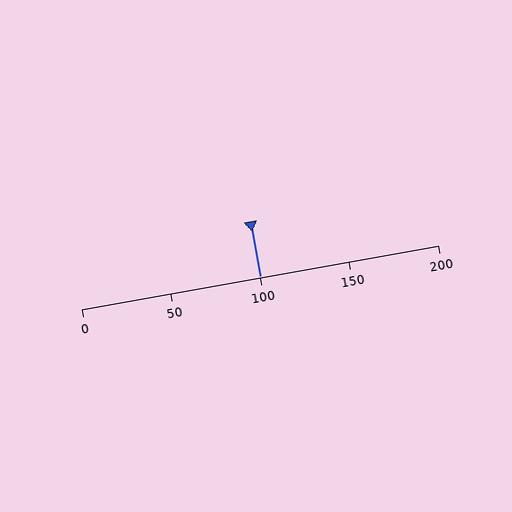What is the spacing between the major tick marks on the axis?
The major ticks are spaced 50 apart.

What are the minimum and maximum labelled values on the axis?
The axis runs from 0 to 200.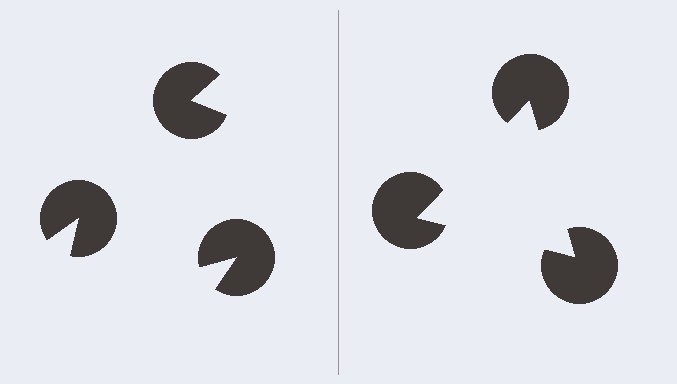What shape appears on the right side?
An illusory triangle.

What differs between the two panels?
The pac-man discs are positioned identically on both sides; only the wedge orientations differ. On the right they align to a triangle; on the left they are misaligned.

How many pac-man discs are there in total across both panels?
6 — 3 on each side.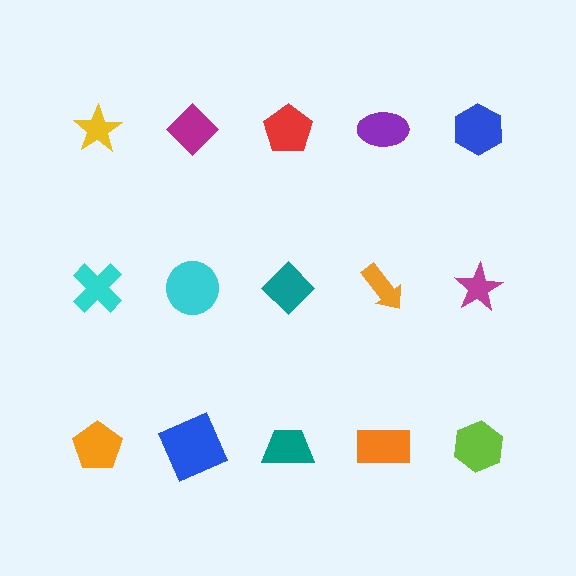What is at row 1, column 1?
A yellow star.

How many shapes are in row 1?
5 shapes.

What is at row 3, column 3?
A teal trapezoid.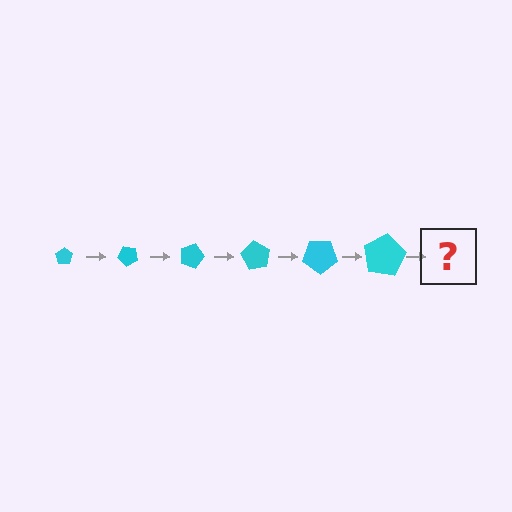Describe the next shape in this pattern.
It should be a pentagon, larger than the previous one and rotated 270 degrees from the start.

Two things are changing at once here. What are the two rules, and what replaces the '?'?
The two rules are that the pentagon grows larger each step and it rotates 45 degrees each step. The '?' should be a pentagon, larger than the previous one and rotated 270 degrees from the start.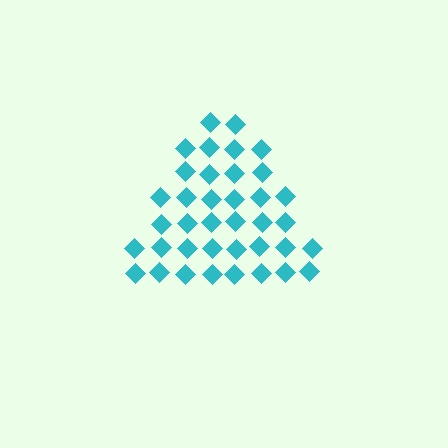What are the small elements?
The small elements are diamonds.